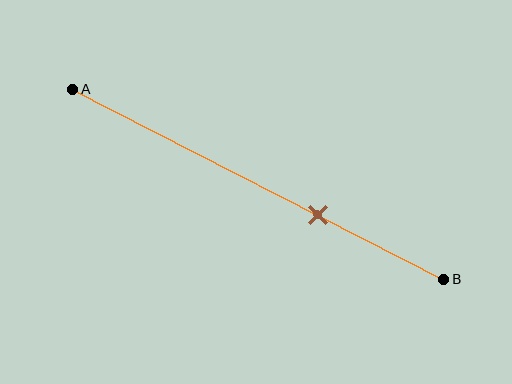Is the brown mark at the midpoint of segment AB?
No, the mark is at about 65% from A, not at the 50% midpoint.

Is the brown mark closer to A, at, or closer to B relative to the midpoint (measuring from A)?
The brown mark is closer to point B than the midpoint of segment AB.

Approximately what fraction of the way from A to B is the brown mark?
The brown mark is approximately 65% of the way from A to B.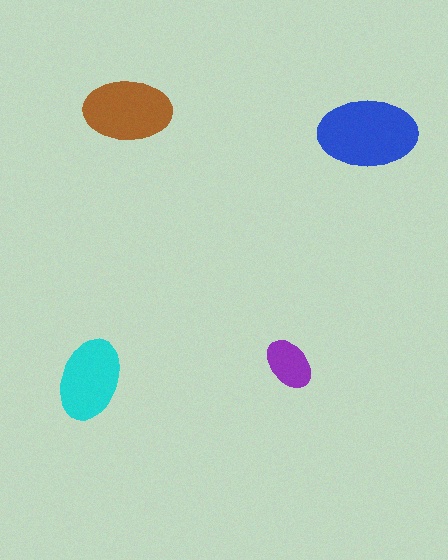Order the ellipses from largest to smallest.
the blue one, the brown one, the cyan one, the purple one.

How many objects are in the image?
There are 4 objects in the image.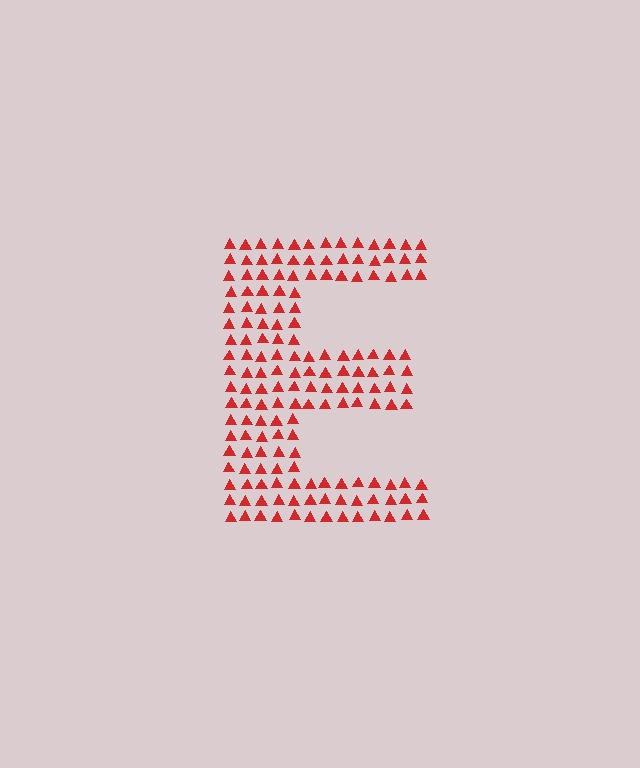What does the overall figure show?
The overall figure shows the letter E.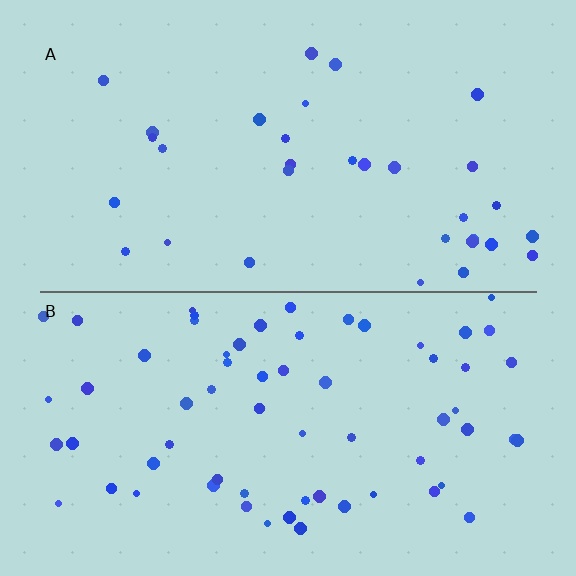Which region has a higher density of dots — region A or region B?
B (the bottom).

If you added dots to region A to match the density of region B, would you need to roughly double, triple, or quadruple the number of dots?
Approximately double.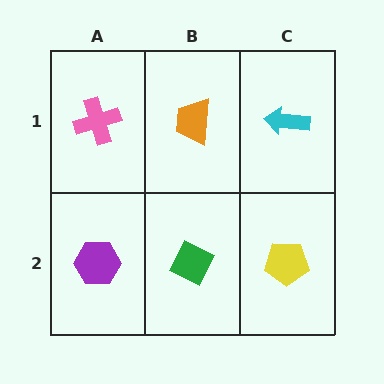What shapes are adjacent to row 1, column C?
A yellow pentagon (row 2, column C), an orange trapezoid (row 1, column B).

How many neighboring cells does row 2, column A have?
2.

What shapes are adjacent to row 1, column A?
A purple hexagon (row 2, column A), an orange trapezoid (row 1, column B).